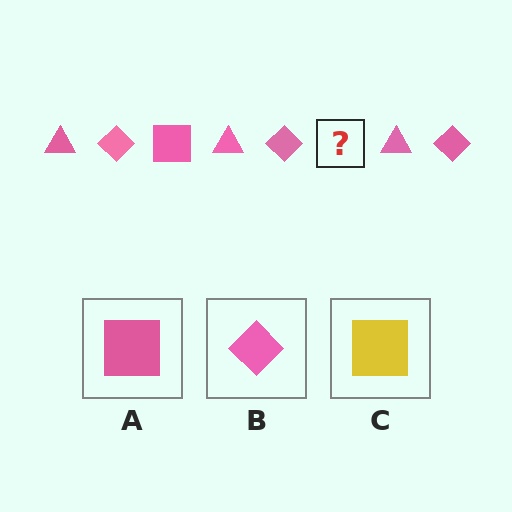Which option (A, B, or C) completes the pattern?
A.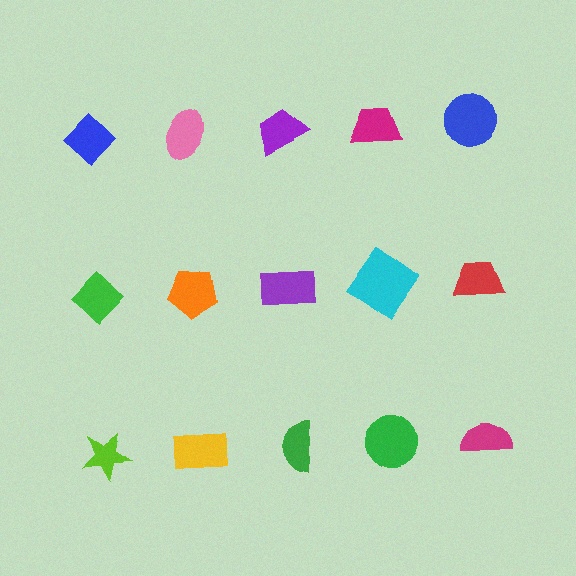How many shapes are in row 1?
5 shapes.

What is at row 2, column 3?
A purple rectangle.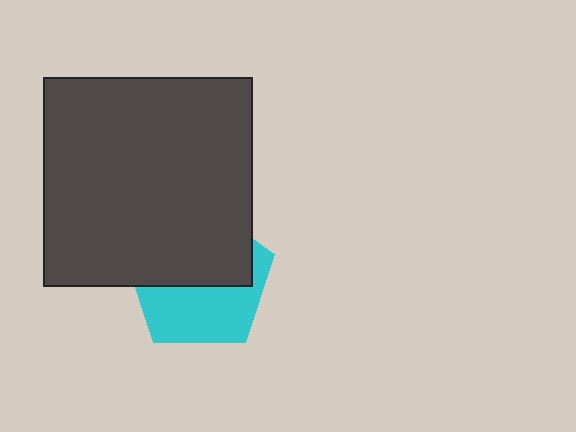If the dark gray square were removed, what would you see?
You would see the complete cyan pentagon.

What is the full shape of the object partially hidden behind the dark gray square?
The partially hidden object is a cyan pentagon.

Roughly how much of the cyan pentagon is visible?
About half of it is visible (roughly 46%).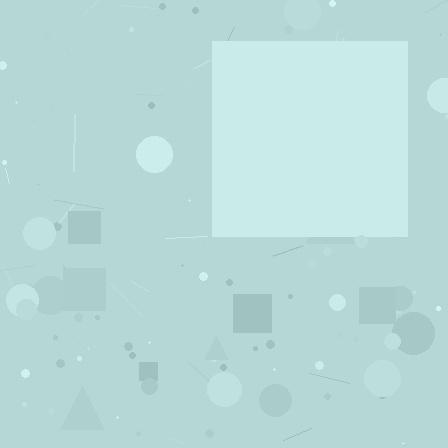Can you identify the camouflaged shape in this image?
The camouflaged shape is a square.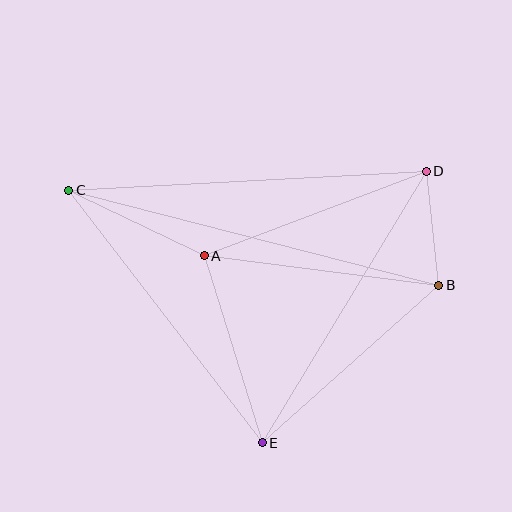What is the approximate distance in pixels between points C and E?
The distance between C and E is approximately 318 pixels.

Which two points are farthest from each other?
Points B and C are farthest from each other.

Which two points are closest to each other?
Points B and D are closest to each other.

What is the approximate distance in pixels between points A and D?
The distance between A and D is approximately 237 pixels.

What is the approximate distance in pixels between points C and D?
The distance between C and D is approximately 358 pixels.